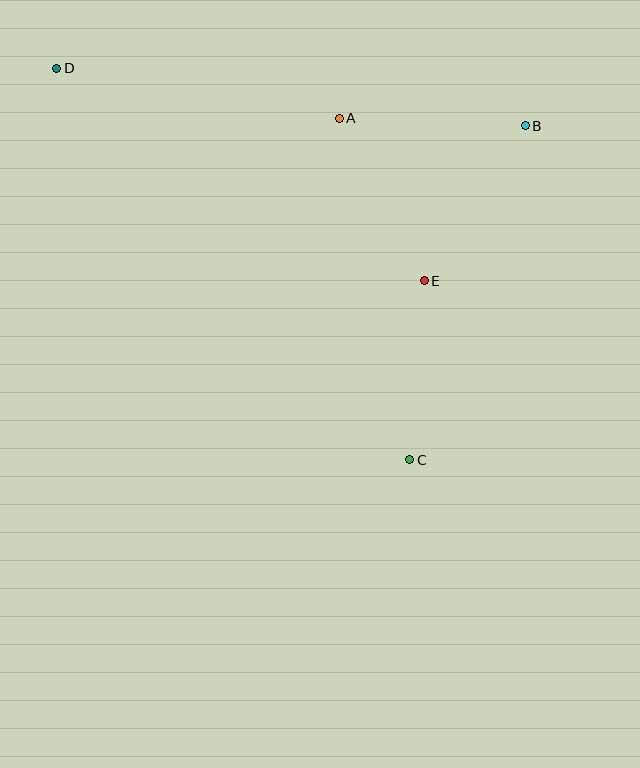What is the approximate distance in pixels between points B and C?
The distance between B and C is approximately 353 pixels.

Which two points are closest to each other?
Points C and E are closest to each other.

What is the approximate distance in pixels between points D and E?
The distance between D and E is approximately 425 pixels.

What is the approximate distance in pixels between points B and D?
The distance between B and D is approximately 472 pixels.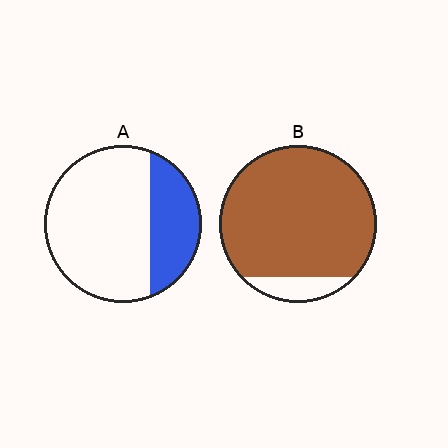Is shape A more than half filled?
No.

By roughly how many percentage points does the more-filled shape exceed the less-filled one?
By roughly 60 percentage points (B over A).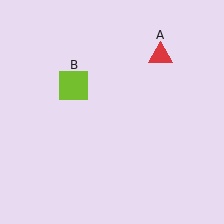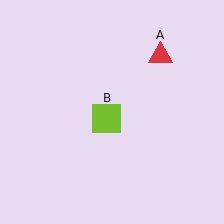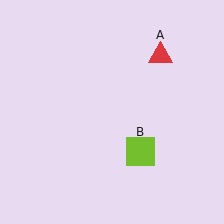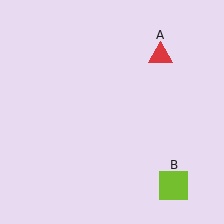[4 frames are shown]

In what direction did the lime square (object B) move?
The lime square (object B) moved down and to the right.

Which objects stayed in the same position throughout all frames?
Red triangle (object A) remained stationary.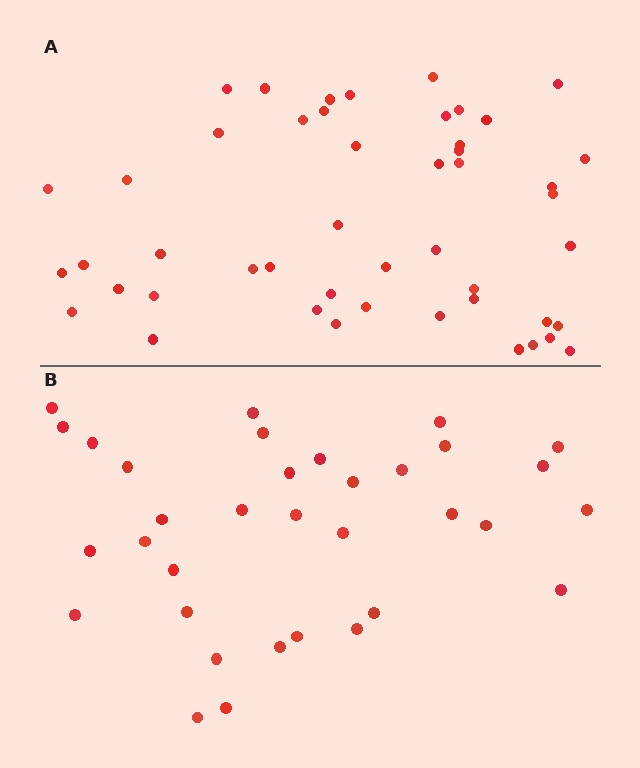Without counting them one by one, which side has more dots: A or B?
Region A (the top region) has more dots.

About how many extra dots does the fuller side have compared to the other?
Region A has approximately 15 more dots than region B.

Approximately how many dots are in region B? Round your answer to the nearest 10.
About 30 dots. (The exact count is 34, which rounds to 30.)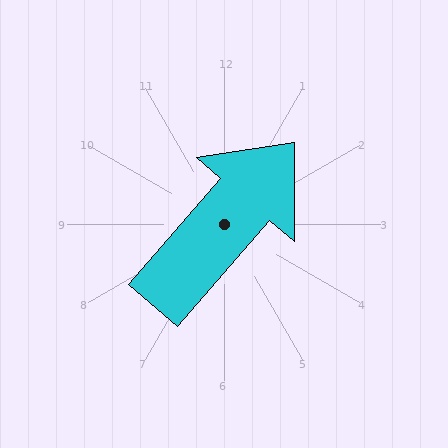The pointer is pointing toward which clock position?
Roughly 1 o'clock.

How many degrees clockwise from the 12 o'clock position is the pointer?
Approximately 41 degrees.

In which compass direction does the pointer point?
Northeast.